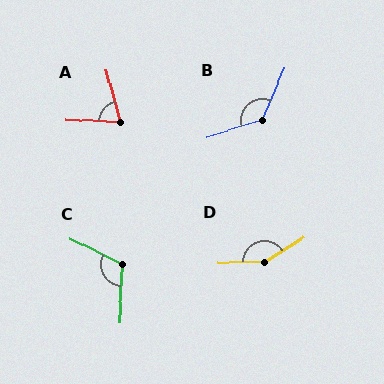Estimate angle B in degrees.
Approximately 131 degrees.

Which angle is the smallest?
A, at approximately 72 degrees.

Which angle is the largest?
D, at approximately 148 degrees.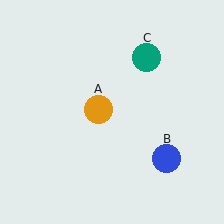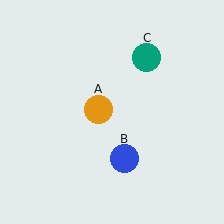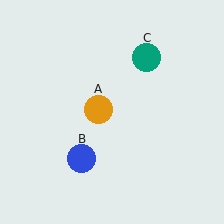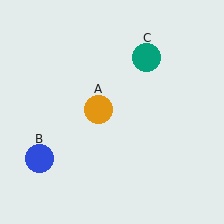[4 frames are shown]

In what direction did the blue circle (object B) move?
The blue circle (object B) moved left.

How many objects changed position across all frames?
1 object changed position: blue circle (object B).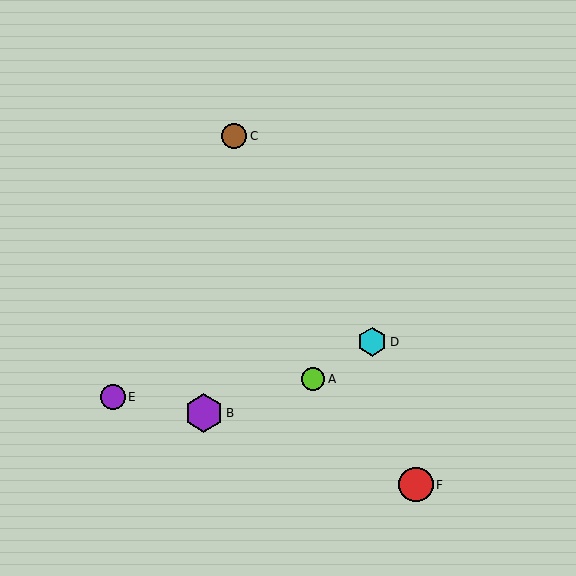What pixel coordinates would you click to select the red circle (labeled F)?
Click at (416, 485) to select the red circle F.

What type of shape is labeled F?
Shape F is a red circle.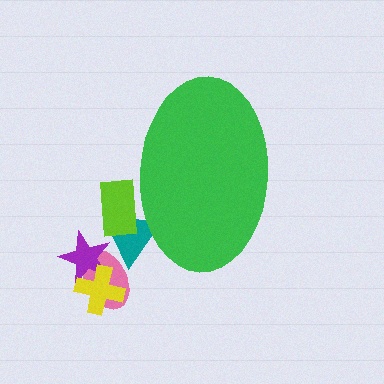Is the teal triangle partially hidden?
Yes, the teal triangle is partially hidden behind the green ellipse.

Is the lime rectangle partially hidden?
Yes, the lime rectangle is partially hidden behind the green ellipse.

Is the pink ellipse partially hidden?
No, the pink ellipse is fully visible.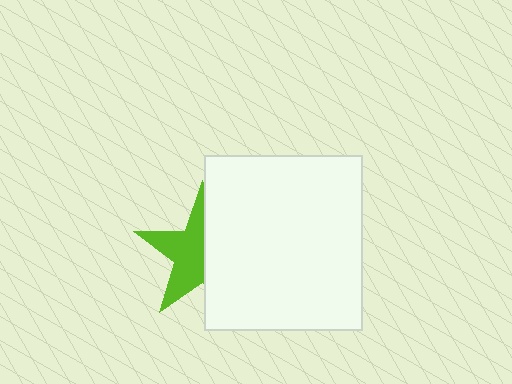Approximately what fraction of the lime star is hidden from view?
Roughly 48% of the lime star is hidden behind the white rectangle.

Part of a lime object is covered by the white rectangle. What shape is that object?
It is a star.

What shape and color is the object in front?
The object in front is a white rectangle.